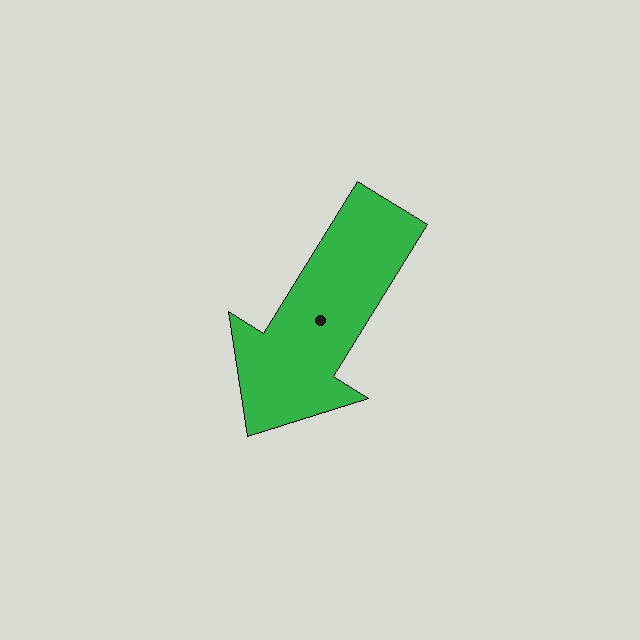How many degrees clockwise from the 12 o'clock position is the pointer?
Approximately 212 degrees.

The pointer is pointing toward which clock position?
Roughly 7 o'clock.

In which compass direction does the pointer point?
Southwest.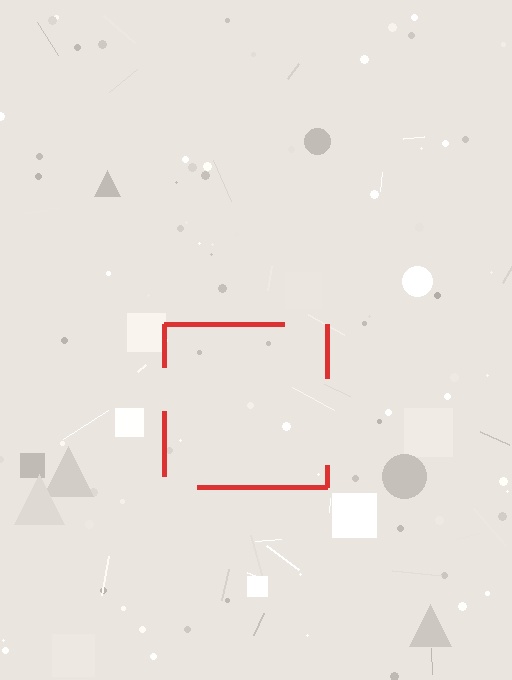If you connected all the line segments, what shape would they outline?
They would outline a square.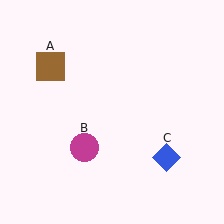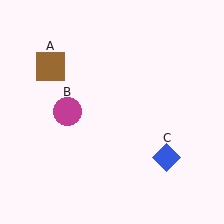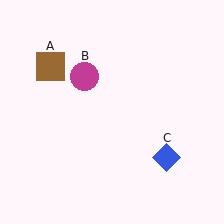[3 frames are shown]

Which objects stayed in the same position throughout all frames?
Brown square (object A) and blue diamond (object C) remained stationary.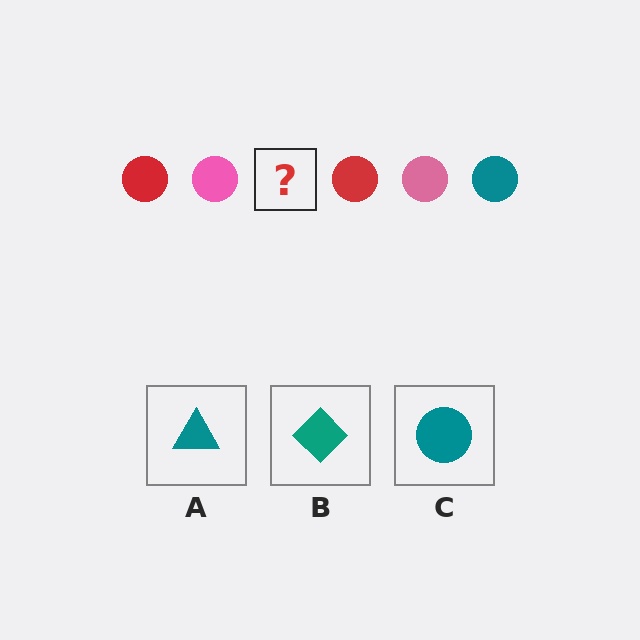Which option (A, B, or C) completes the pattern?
C.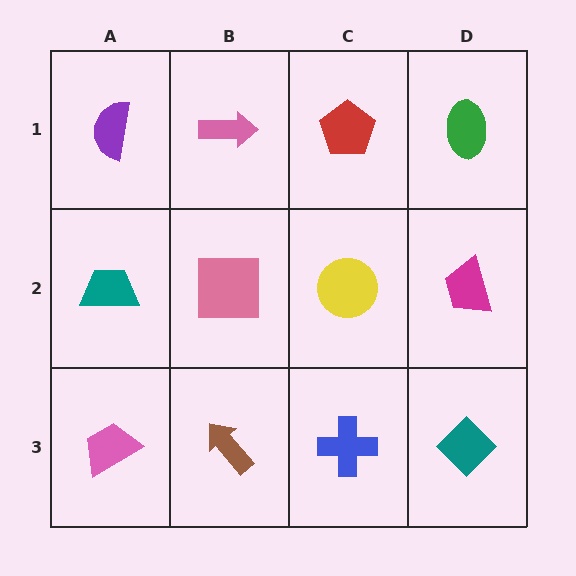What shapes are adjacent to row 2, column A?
A purple semicircle (row 1, column A), a pink trapezoid (row 3, column A), a pink square (row 2, column B).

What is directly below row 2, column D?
A teal diamond.